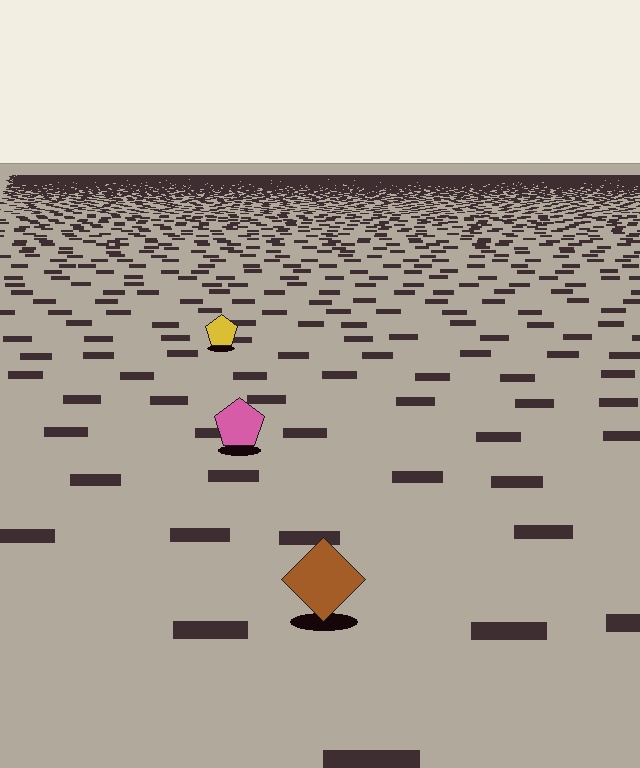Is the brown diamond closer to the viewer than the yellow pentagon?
Yes. The brown diamond is closer — you can tell from the texture gradient: the ground texture is coarser near it.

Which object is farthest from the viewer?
The yellow pentagon is farthest from the viewer. It appears smaller and the ground texture around it is denser.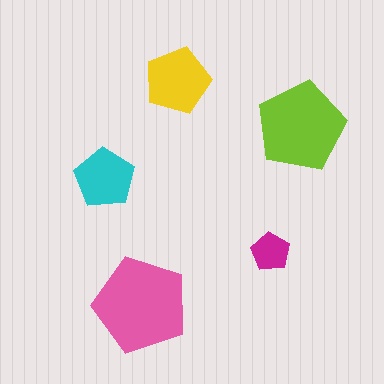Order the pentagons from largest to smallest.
the pink one, the lime one, the yellow one, the cyan one, the magenta one.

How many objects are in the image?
There are 5 objects in the image.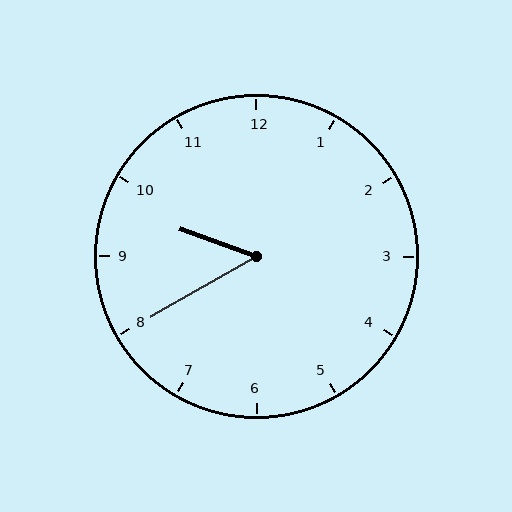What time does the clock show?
9:40.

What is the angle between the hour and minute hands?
Approximately 50 degrees.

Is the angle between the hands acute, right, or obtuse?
It is acute.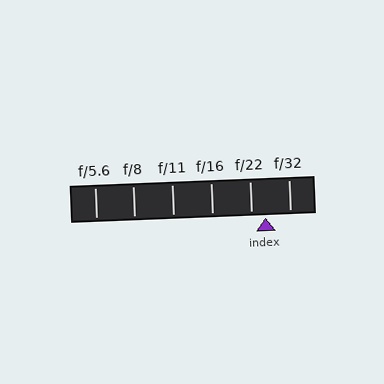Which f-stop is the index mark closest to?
The index mark is closest to f/22.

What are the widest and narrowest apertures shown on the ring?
The widest aperture shown is f/5.6 and the narrowest is f/32.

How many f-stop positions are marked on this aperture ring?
There are 6 f-stop positions marked.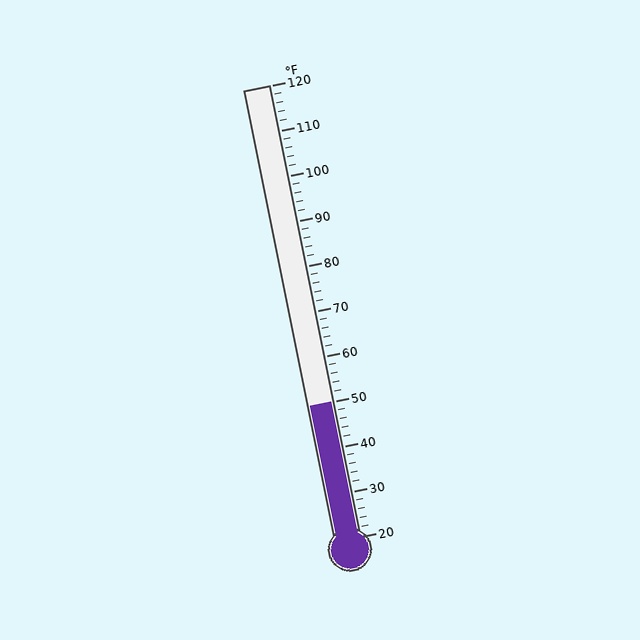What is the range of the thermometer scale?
The thermometer scale ranges from 20°F to 120°F.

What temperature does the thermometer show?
The thermometer shows approximately 50°F.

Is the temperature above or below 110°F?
The temperature is below 110°F.